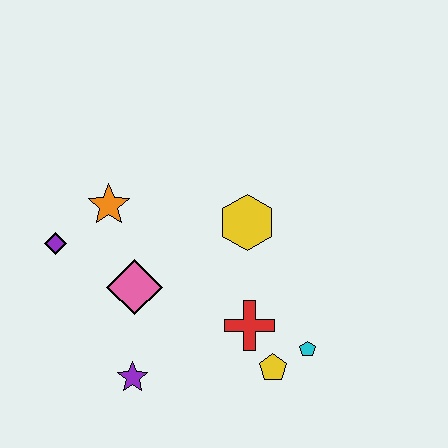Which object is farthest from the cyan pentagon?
The purple diamond is farthest from the cyan pentagon.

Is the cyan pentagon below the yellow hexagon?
Yes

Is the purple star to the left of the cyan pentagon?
Yes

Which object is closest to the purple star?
The pink diamond is closest to the purple star.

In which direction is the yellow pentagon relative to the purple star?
The yellow pentagon is to the right of the purple star.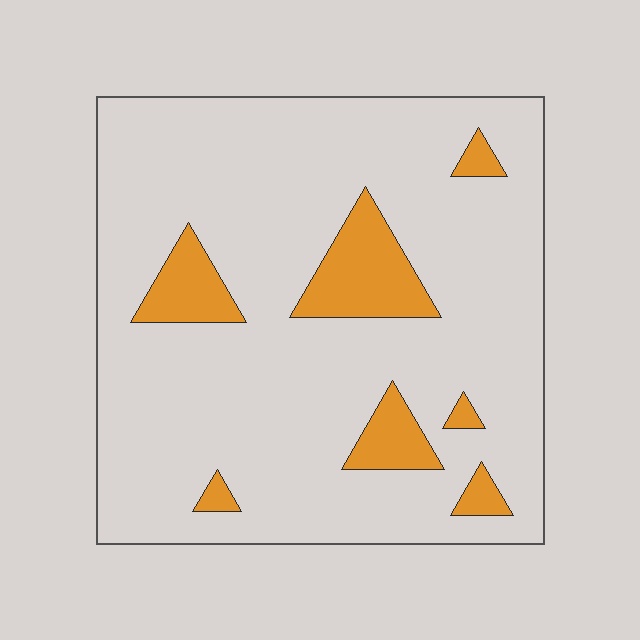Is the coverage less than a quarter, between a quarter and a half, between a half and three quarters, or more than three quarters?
Less than a quarter.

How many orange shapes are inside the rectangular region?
7.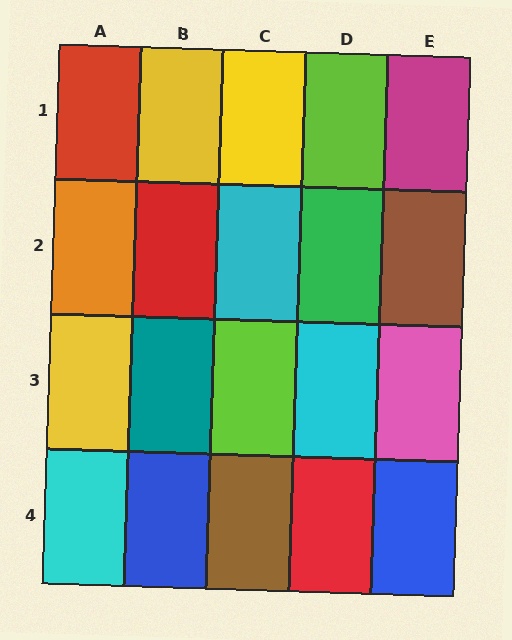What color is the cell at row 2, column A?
Orange.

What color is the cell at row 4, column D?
Red.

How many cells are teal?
1 cell is teal.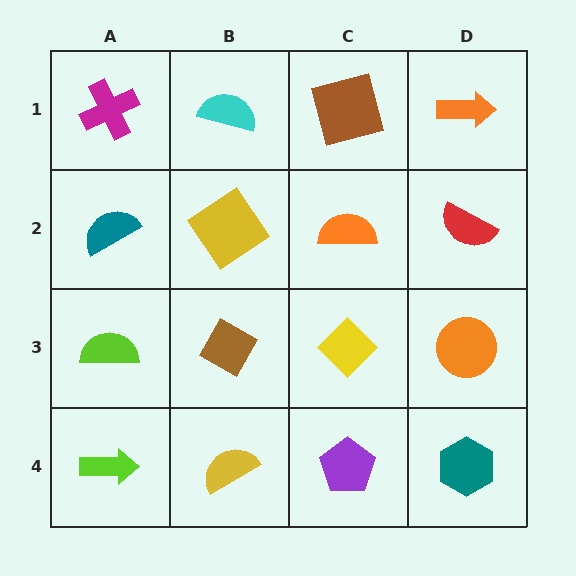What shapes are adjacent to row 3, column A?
A teal semicircle (row 2, column A), a lime arrow (row 4, column A), a brown diamond (row 3, column B).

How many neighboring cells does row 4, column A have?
2.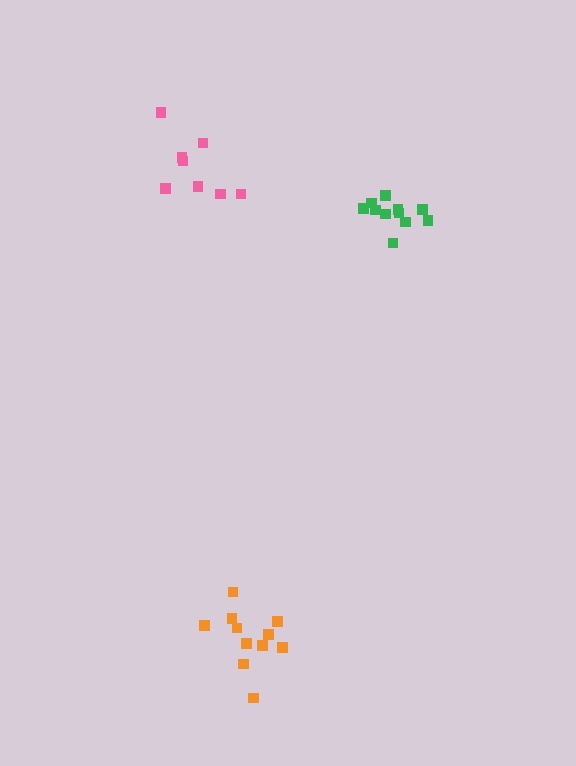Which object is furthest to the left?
The pink cluster is leftmost.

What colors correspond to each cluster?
The clusters are colored: green, orange, pink.